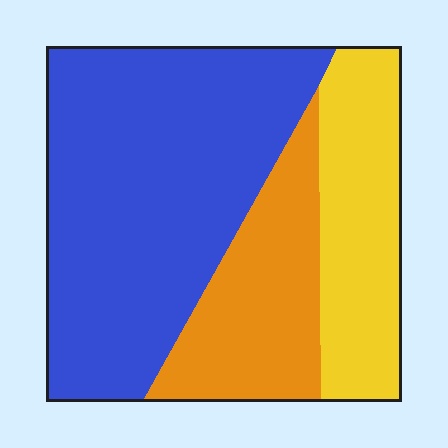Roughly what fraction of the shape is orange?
Orange takes up about one fifth (1/5) of the shape.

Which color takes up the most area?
Blue, at roughly 55%.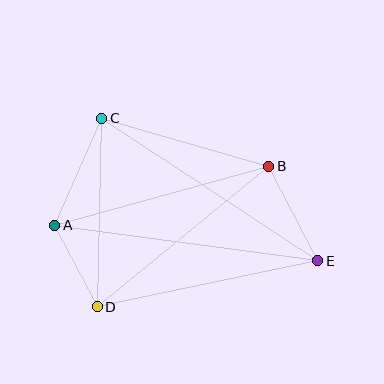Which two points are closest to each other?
Points A and D are closest to each other.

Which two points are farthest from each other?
Points A and E are farthest from each other.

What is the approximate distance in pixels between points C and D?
The distance between C and D is approximately 189 pixels.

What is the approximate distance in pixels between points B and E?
The distance between B and E is approximately 106 pixels.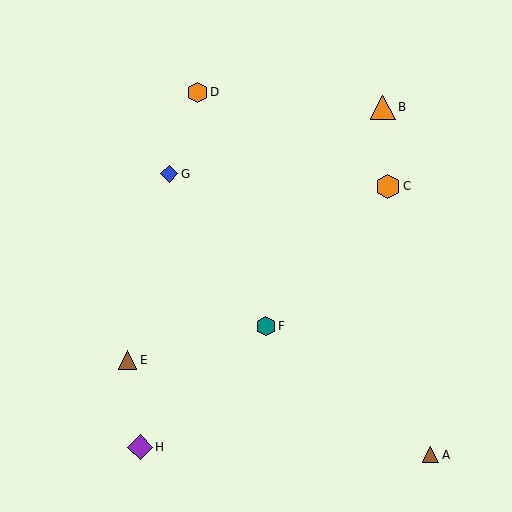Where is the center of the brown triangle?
The center of the brown triangle is at (431, 455).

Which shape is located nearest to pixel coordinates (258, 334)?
The teal hexagon (labeled F) at (266, 326) is nearest to that location.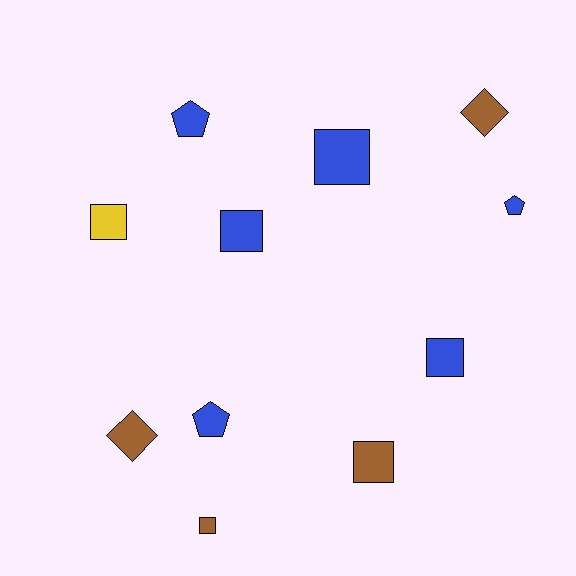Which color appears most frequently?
Blue, with 6 objects.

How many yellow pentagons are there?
There are no yellow pentagons.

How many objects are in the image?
There are 11 objects.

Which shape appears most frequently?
Square, with 6 objects.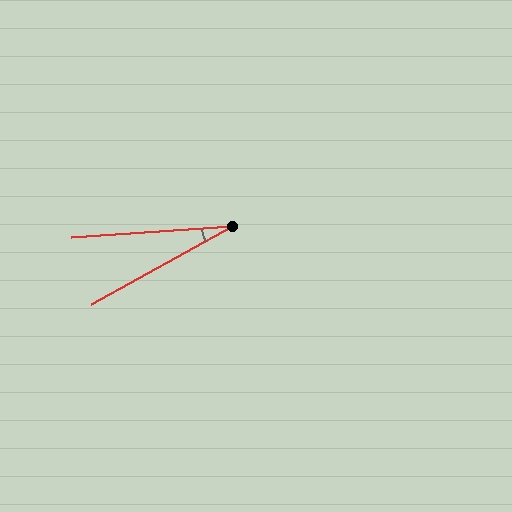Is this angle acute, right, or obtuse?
It is acute.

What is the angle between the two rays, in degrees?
Approximately 25 degrees.